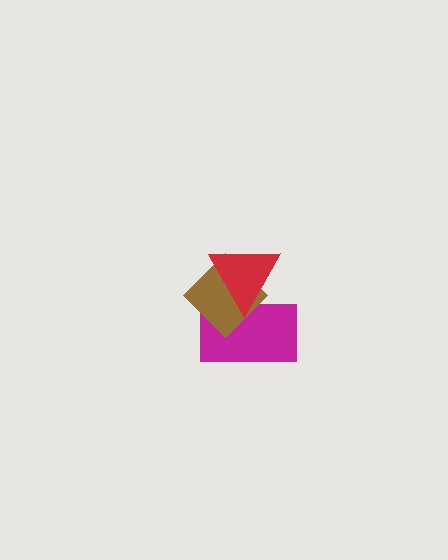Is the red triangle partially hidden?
No, no other shape covers it.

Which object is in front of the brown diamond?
The red triangle is in front of the brown diamond.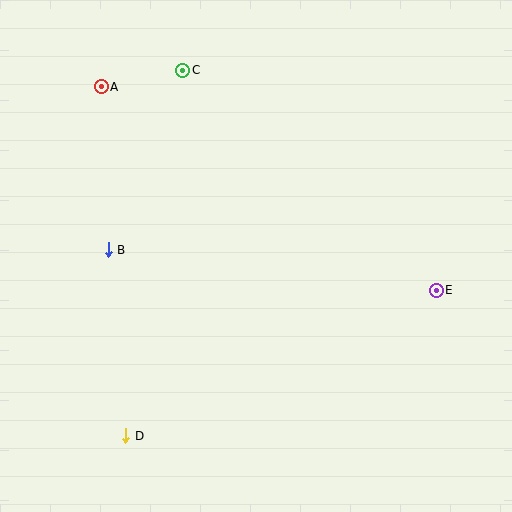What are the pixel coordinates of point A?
Point A is at (101, 87).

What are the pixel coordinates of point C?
Point C is at (183, 70).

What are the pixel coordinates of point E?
Point E is at (436, 290).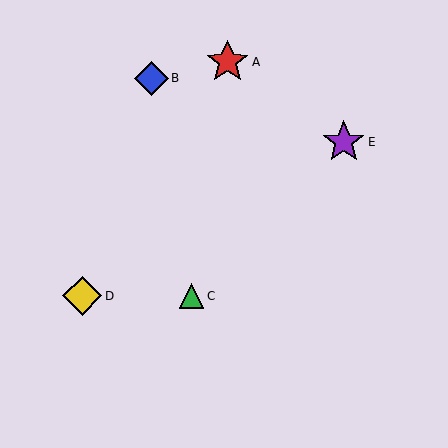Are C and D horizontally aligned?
Yes, both are at y≈296.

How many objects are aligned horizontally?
2 objects (C, D) are aligned horizontally.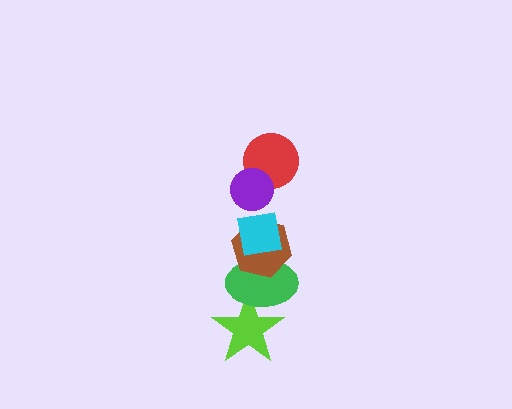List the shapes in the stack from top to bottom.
From top to bottom: the purple circle, the red circle, the cyan square, the brown hexagon, the green ellipse, the lime star.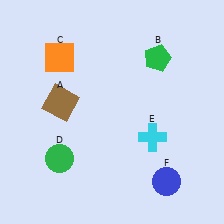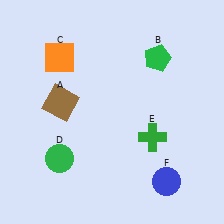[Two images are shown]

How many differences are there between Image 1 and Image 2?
There is 1 difference between the two images.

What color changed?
The cross (E) changed from cyan in Image 1 to green in Image 2.